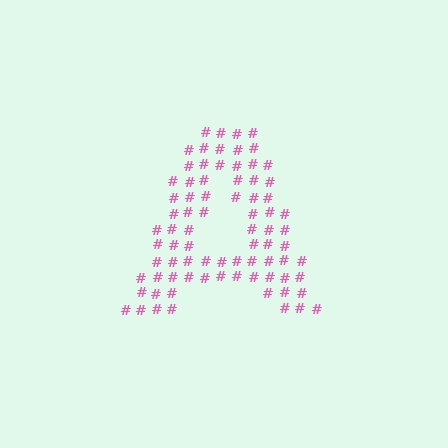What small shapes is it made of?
It is made of small hash symbols.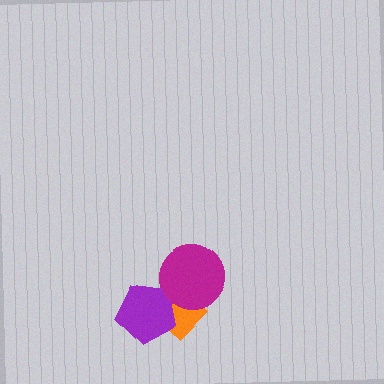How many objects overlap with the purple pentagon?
2 objects overlap with the purple pentagon.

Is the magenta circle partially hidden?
No, no other shape covers it.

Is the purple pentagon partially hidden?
Yes, it is partially covered by another shape.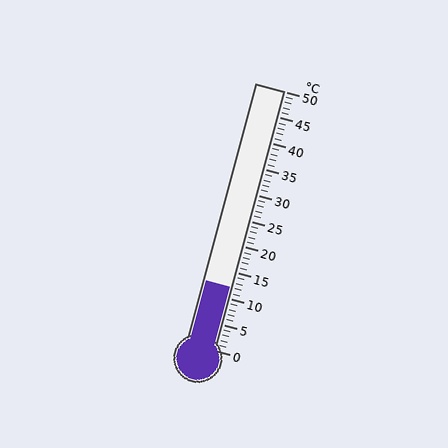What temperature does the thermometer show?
The thermometer shows approximately 12°C.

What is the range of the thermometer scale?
The thermometer scale ranges from 0°C to 50°C.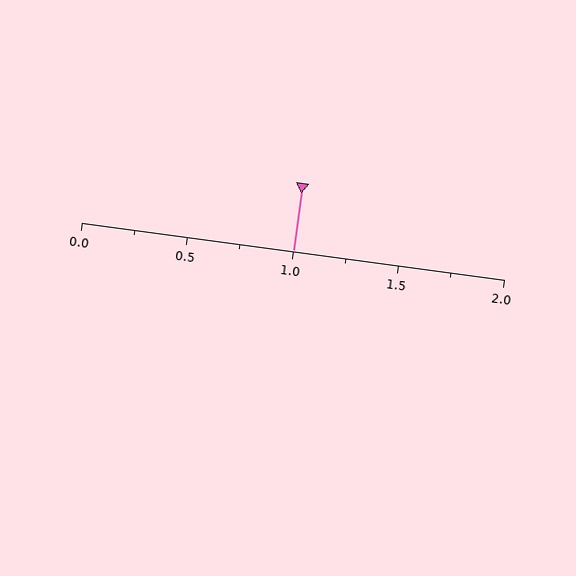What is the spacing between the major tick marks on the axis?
The major ticks are spaced 0.5 apart.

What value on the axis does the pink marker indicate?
The marker indicates approximately 1.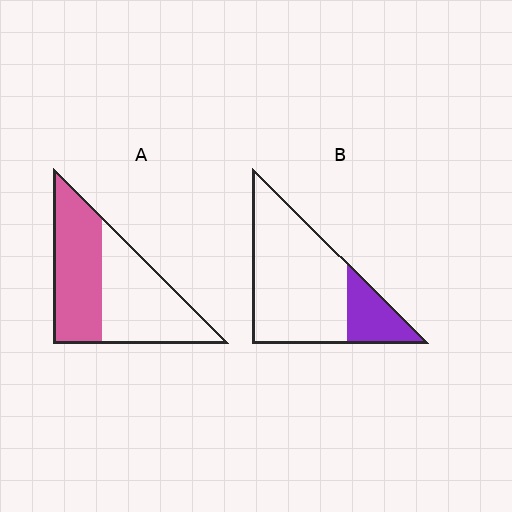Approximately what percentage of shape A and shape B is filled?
A is approximately 50% and B is approximately 20%.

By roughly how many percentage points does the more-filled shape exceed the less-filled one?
By roughly 25 percentage points (A over B).